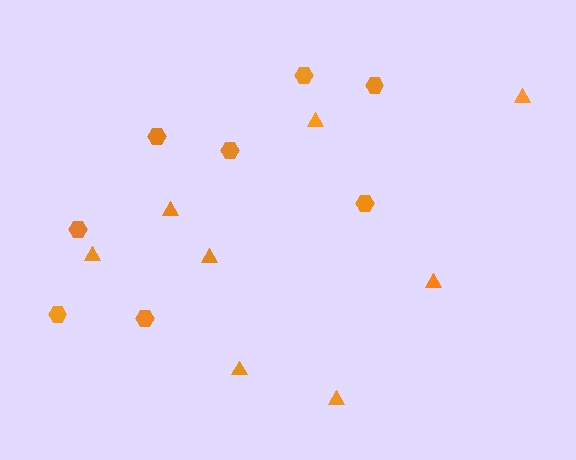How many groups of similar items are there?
There are 2 groups: one group of hexagons (8) and one group of triangles (8).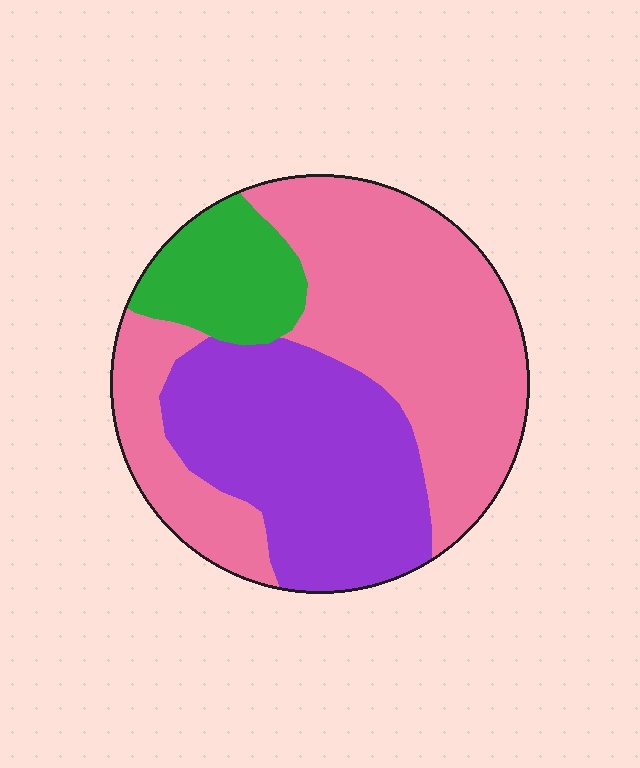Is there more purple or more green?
Purple.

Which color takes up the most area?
Pink, at roughly 50%.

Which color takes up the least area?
Green, at roughly 15%.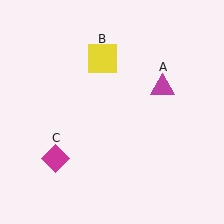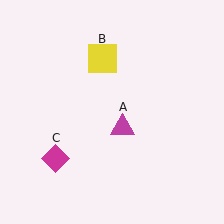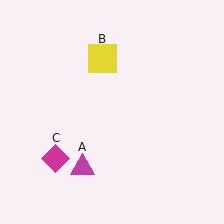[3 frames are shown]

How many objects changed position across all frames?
1 object changed position: magenta triangle (object A).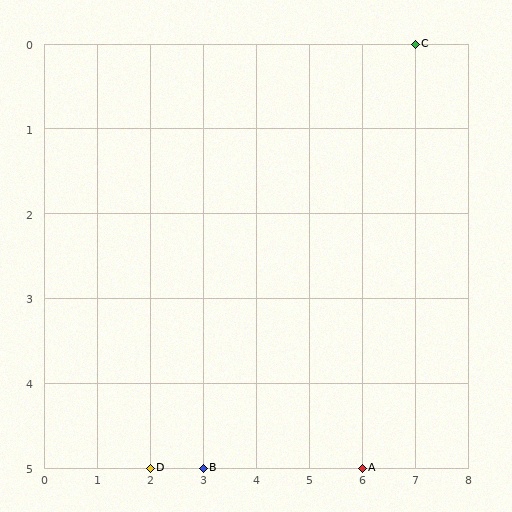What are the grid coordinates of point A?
Point A is at grid coordinates (6, 5).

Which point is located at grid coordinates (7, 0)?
Point C is at (7, 0).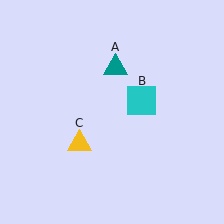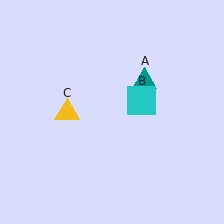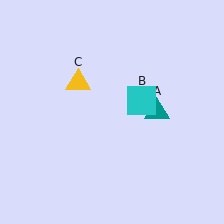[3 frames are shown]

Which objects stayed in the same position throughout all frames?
Cyan square (object B) remained stationary.